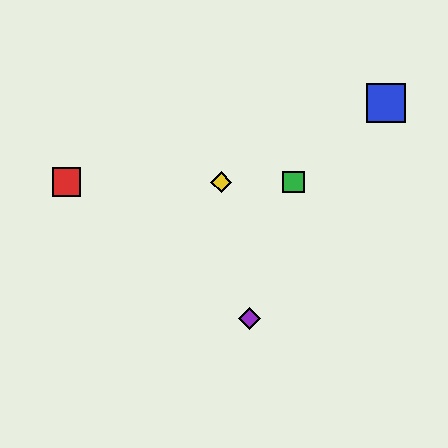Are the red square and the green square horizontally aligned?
Yes, both are at y≈182.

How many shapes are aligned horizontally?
3 shapes (the red square, the green square, the yellow diamond) are aligned horizontally.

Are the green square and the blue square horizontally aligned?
No, the green square is at y≈182 and the blue square is at y≈103.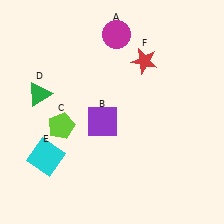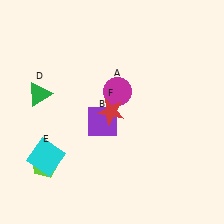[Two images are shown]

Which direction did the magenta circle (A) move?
The magenta circle (A) moved down.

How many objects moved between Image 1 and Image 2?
3 objects moved between the two images.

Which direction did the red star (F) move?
The red star (F) moved down.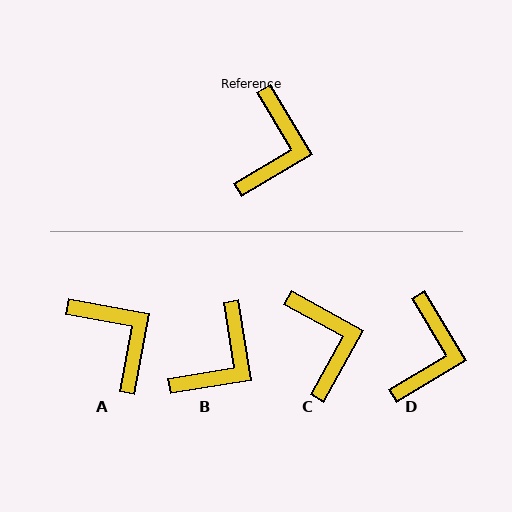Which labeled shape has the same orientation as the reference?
D.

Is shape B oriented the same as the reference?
No, it is off by about 22 degrees.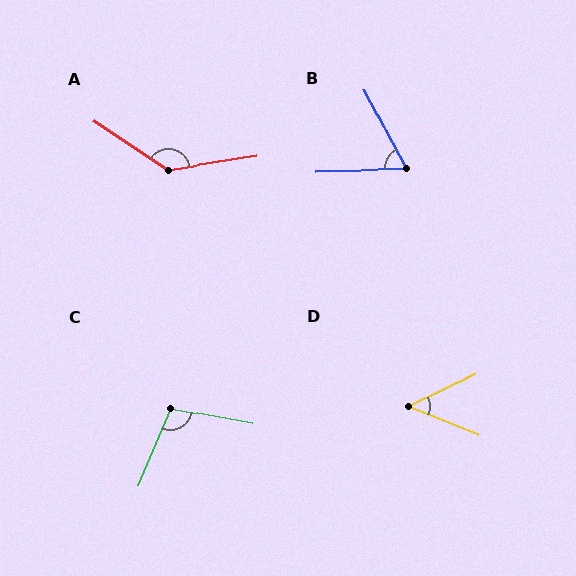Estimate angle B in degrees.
Approximately 63 degrees.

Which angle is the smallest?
D, at approximately 48 degrees.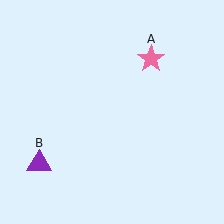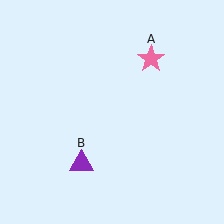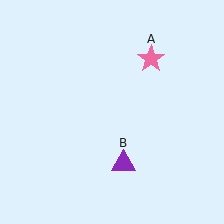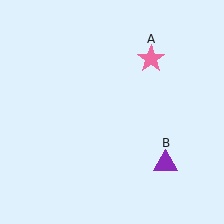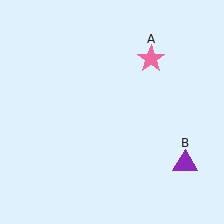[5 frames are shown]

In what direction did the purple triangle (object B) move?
The purple triangle (object B) moved right.